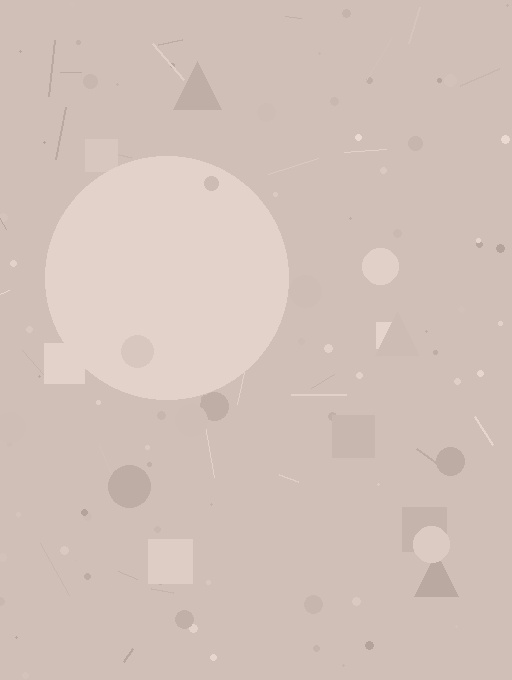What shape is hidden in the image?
A circle is hidden in the image.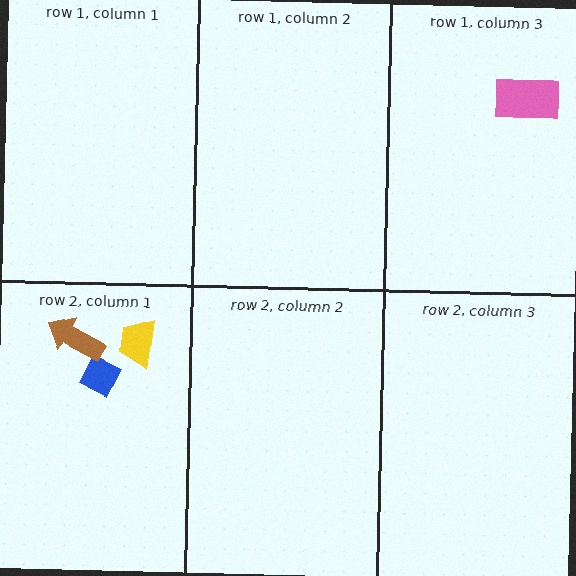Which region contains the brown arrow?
The row 2, column 1 region.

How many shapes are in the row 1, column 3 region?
1.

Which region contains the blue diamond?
The row 2, column 1 region.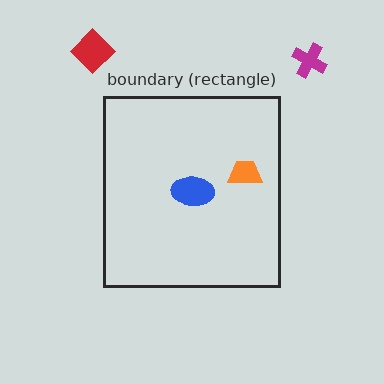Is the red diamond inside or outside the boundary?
Outside.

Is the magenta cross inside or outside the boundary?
Outside.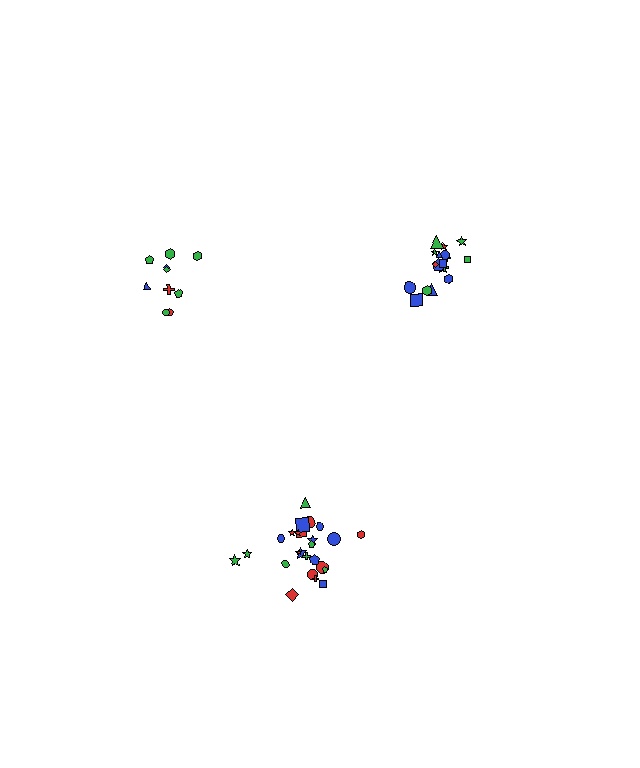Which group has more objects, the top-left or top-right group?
The top-right group.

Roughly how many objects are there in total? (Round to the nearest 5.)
Roughly 55 objects in total.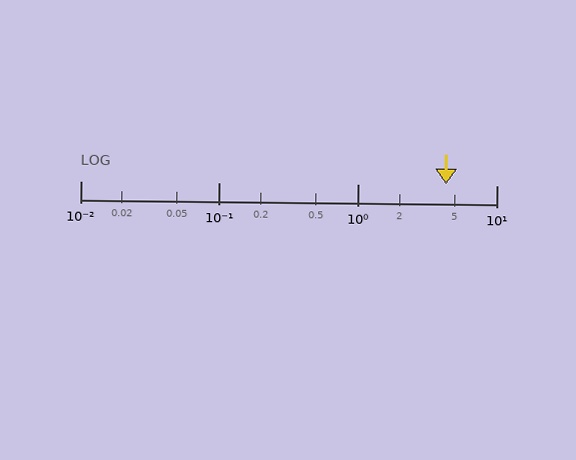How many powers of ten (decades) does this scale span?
The scale spans 3 decades, from 0.01 to 10.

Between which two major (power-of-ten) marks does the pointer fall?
The pointer is between 1 and 10.